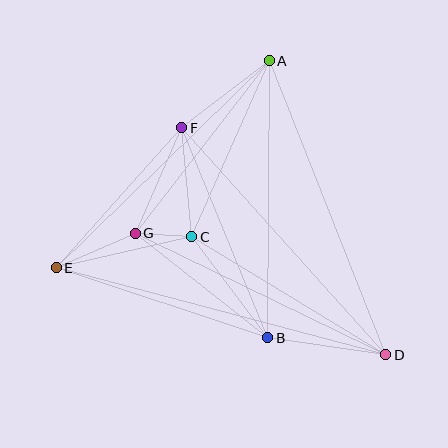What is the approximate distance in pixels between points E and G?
The distance between E and G is approximately 86 pixels.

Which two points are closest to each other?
Points C and G are closest to each other.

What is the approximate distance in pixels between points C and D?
The distance between C and D is approximately 227 pixels.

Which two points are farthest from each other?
Points D and E are farthest from each other.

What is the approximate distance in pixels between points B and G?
The distance between B and G is approximately 168 pixels.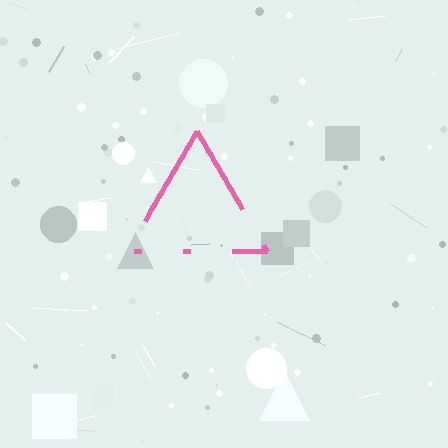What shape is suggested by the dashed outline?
The dashed outline suggests a triangle.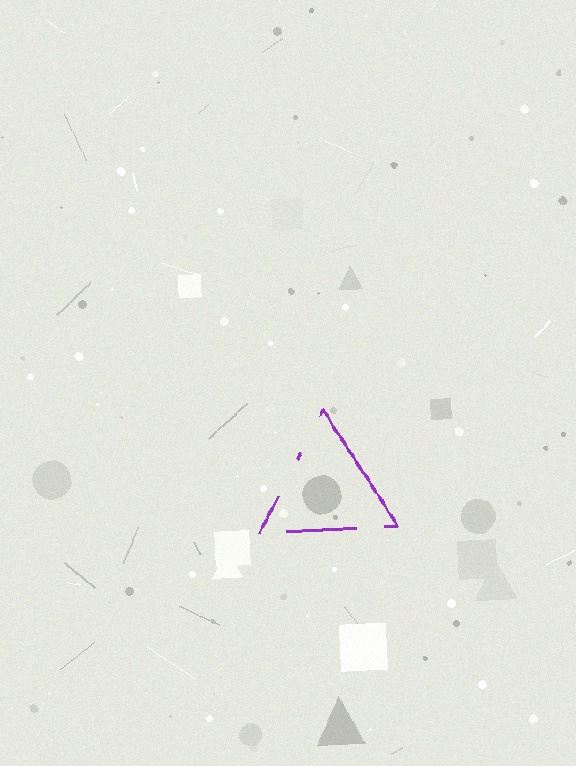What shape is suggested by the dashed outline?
The dashed outline suggests a triangle.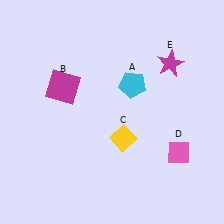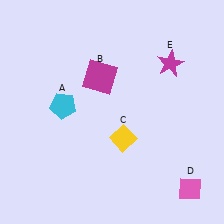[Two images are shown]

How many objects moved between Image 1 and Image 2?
3 objects moved between the two images.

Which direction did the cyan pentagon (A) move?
The cyan pentagon (A) moved left.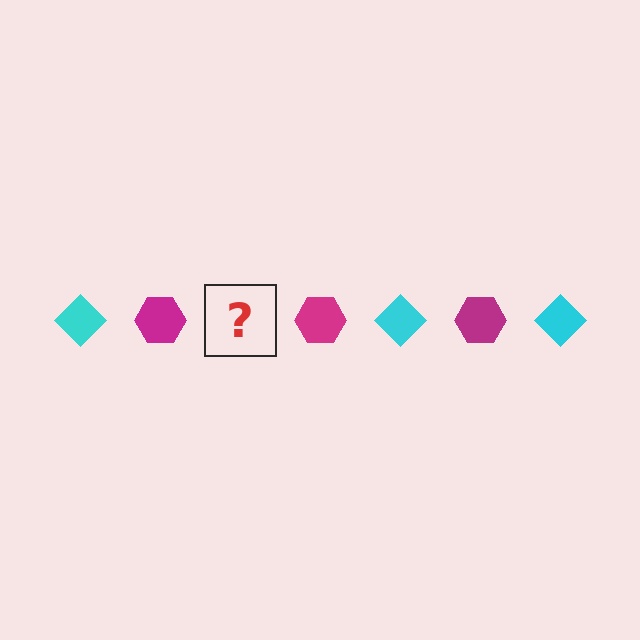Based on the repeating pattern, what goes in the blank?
The blank should be a cyan diamond.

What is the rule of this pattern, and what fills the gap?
The rule is that the pattern alternates between cyan diamond and magenta hexagon. The gap should be filled with a cyan diamond.